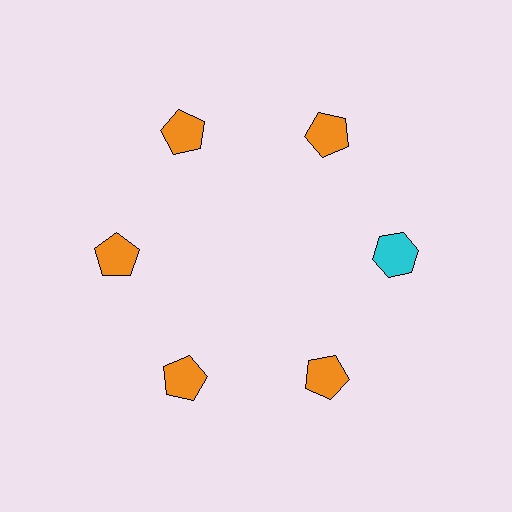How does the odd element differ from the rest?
It differs in both color (cyan instead of orange) and shape (hexagon instead of pentagon).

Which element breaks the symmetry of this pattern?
The cyan hexagon at roughly the 3 o'clock position breaks the symmetry. All other shapes are orange pentagons.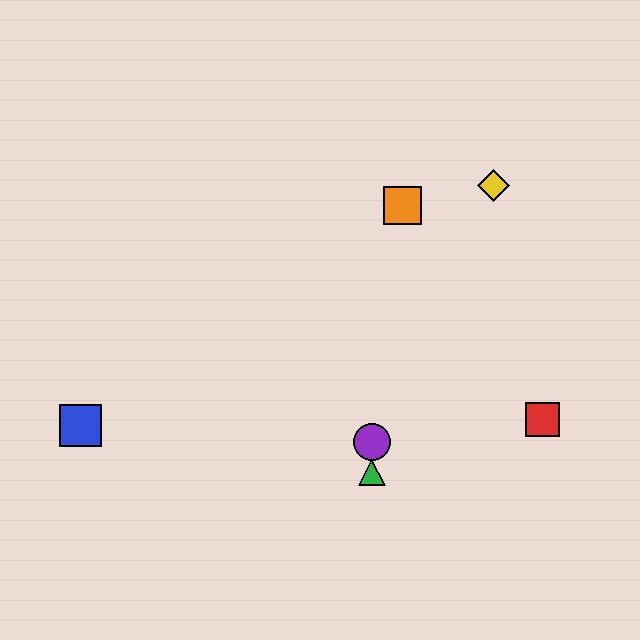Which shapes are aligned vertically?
The green triangle, the purple circle are aligned vertically.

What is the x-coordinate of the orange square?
The orange square is at x≈402.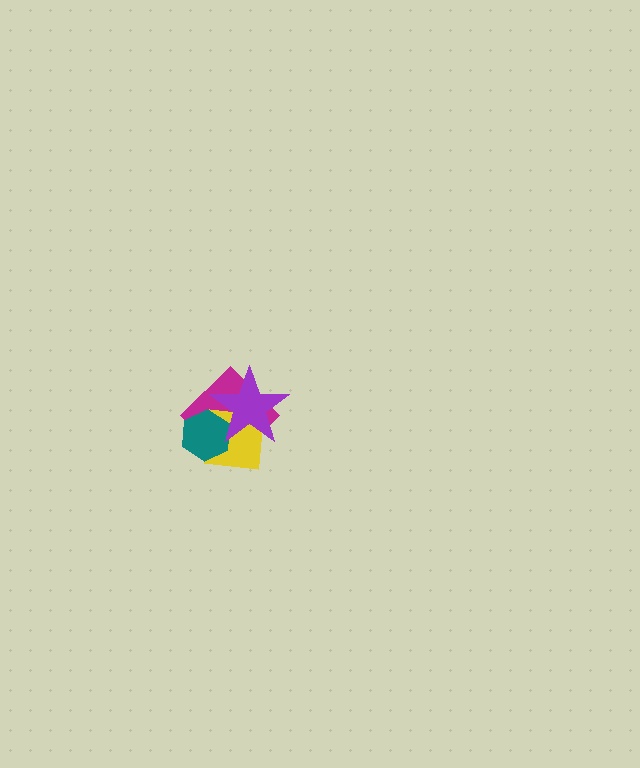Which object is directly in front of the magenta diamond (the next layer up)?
The yellow square is directly in front of the magenta diamond.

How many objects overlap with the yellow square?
3 objects overlap with the yellow square.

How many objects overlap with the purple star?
3 objects overlap with the purple star.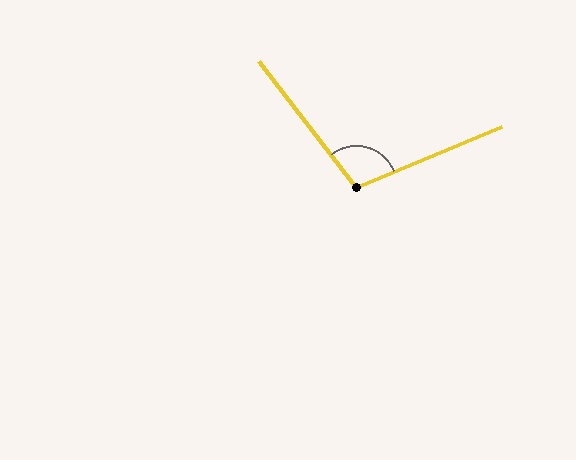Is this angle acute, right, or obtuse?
It is obtuse.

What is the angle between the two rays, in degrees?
Approximately 105 degrees.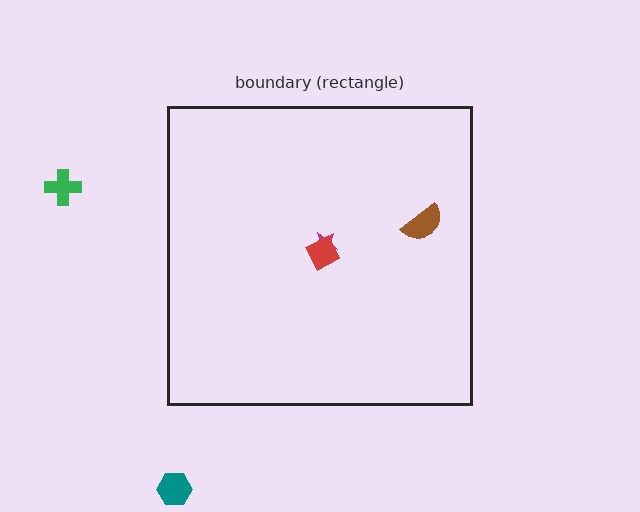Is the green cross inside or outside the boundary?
Outside.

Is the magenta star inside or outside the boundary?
Inside.